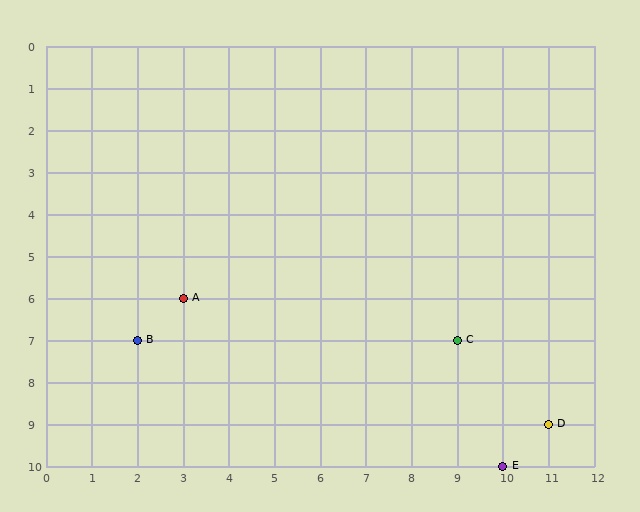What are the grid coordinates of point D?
Point D is at grid coordinates (11, 9).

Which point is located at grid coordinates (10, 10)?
Point E is at (10, 10).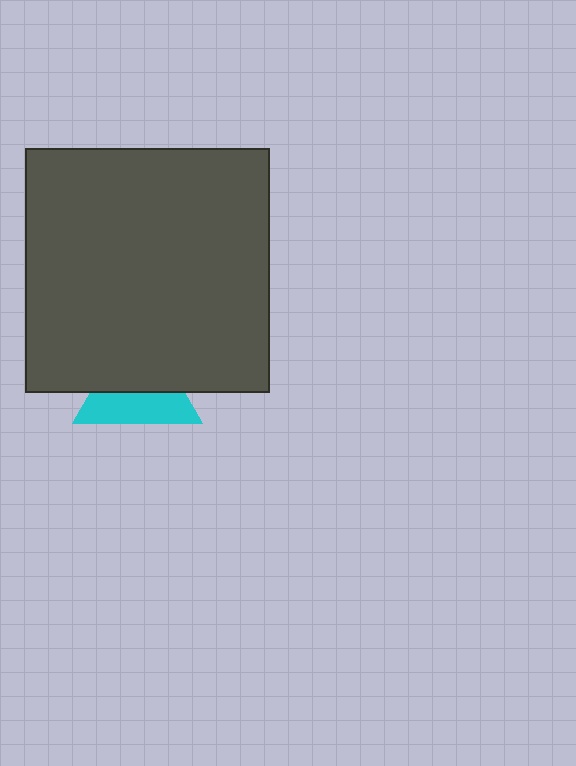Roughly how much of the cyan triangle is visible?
About half of it is visible (roughly 46%).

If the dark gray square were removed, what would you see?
You would see the complete cyan triangle.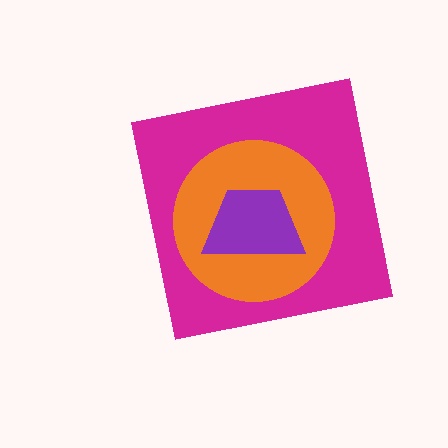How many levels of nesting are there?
3.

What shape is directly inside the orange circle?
The purple trapezoid.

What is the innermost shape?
The purple trapezoid.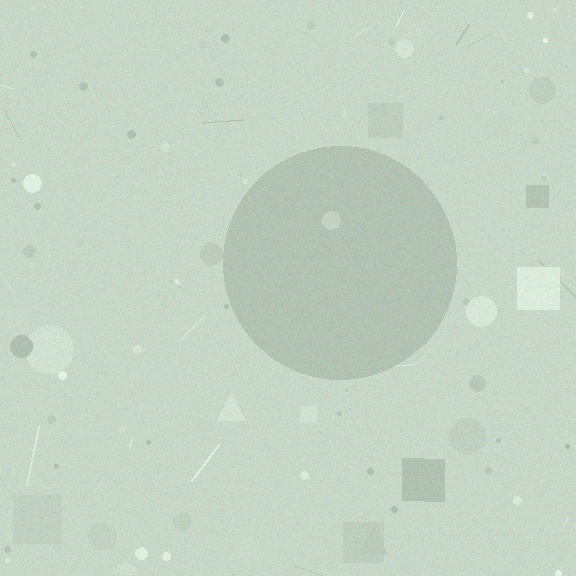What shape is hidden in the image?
A circle is hidden in the image.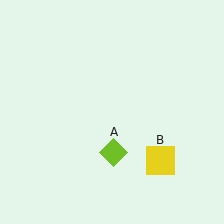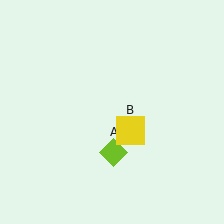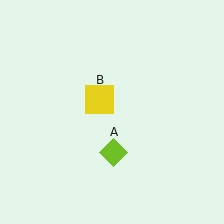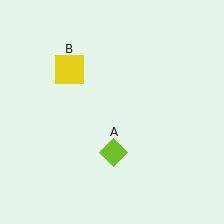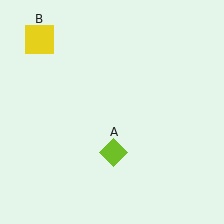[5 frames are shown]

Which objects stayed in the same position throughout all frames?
Lime diamond (object A) remained stationary.